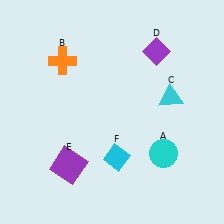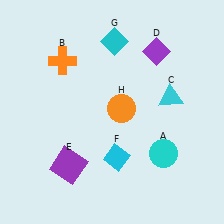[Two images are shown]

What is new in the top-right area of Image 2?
An orange circle (H) was added in the top-right area of Image 2.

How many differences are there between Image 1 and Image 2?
There are 2 differences between the two images.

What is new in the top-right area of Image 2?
A cyan diamond (G) was added in the top-right area of Image 2.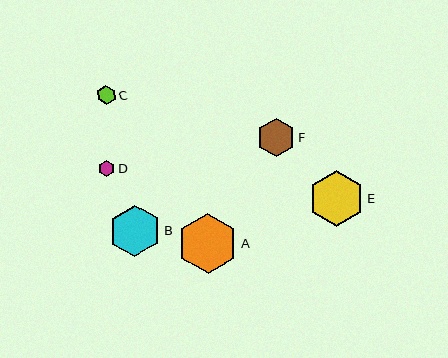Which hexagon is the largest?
Hexagon A is the largest with a size of approximately 60 pixels.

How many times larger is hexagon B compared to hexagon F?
Hexagon B is approximately 1.4 times the size of hexagon F.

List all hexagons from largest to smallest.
From largest to smallest: A, E, B, F, C, D.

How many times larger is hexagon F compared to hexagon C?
Hexagon F is approximately 2.0 times the size of hexagon C.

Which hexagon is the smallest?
Hexagon D is the smallest with a size of approximately 16 pixels.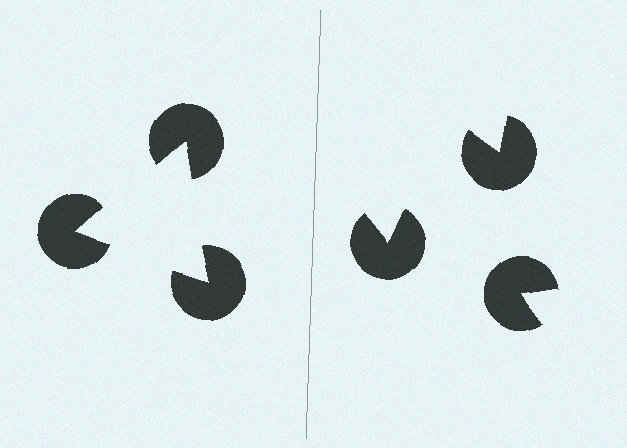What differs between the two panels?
The pac-man discs are positioned identically on both sides; only the wedge orientations differ. On the left they align to a triangle; on the right they are misaligned.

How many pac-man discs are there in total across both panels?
6 — 3 on each side.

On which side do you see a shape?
An illusory triangle appears on the left side. On the right side the wedge cuts are rotated, so no coherent shape forms.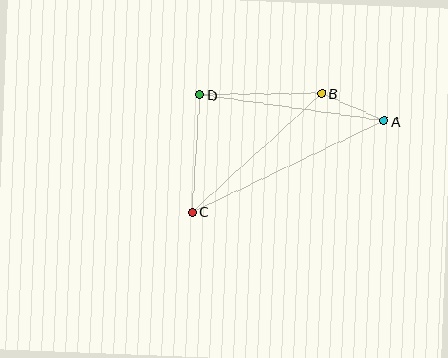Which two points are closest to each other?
Points A and B are closest to each other.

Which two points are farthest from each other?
Points A and C are farthest from each other.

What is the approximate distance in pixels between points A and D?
The distance between A and D is approximately 186 pixels.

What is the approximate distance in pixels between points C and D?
The distance between C and D is approximately 118 pixels.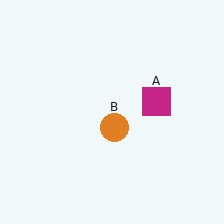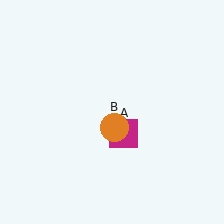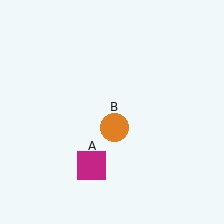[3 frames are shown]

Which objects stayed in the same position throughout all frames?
Orange circle (object B) remained stationary.